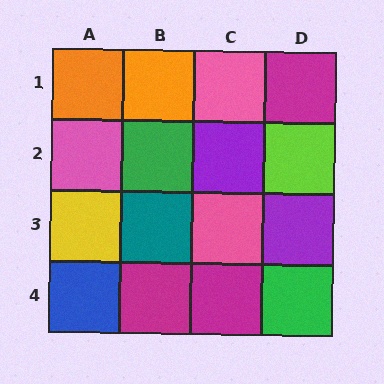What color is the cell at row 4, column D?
Green.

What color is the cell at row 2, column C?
Purple.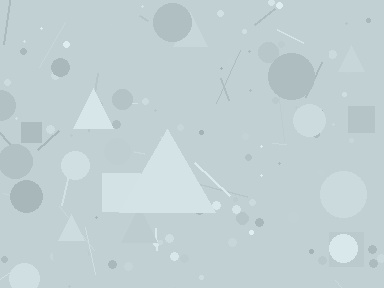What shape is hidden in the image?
A triangle is hidden in the image.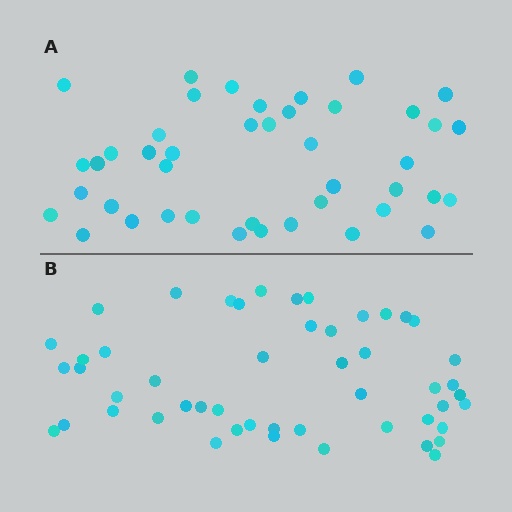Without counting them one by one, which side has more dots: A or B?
Region B (the bottom region) has more dots.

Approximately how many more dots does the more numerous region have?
Region B has roughly 8 or so more dots than region A.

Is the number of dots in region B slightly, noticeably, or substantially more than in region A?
Region B has only slightly more — the two regions are fairly close. The ratio is roughly 1.2 to 1.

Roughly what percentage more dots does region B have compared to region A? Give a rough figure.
About 15% more.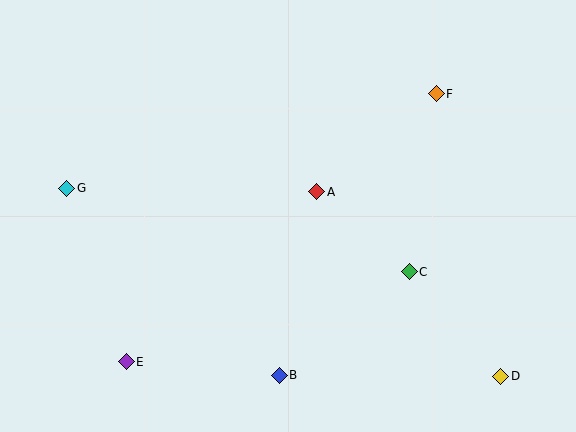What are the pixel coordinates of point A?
Point A is at (317, 192).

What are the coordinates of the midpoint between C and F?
The midpoint between C and F is at (423, 183).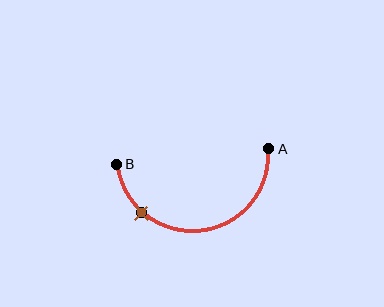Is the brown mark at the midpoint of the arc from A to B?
No. The brown mark lies on the arc but is closer to endpoint B. The arc midpoint would be at the point on the curve equidistant along the arc from both A and B.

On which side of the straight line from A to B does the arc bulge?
The arc bulges below the straight line connecting A and B.